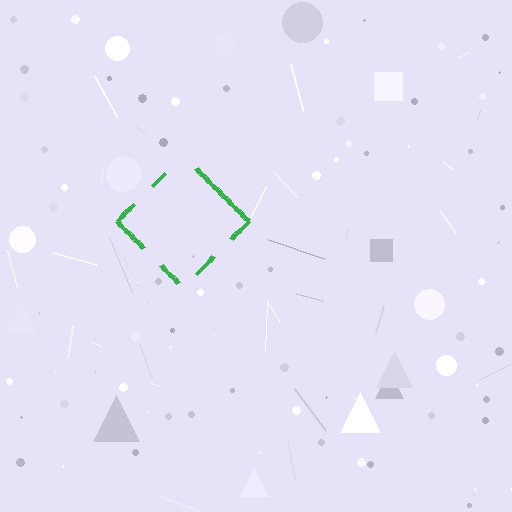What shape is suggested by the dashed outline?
The dashed outline suggests a diamond.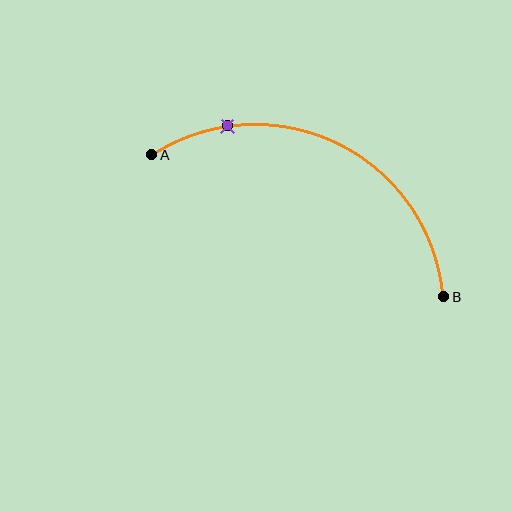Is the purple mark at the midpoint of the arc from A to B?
No. The purple mark lies on the arc but is closer to endpoint A. The arc midpoint would be at the point on the curve equidistant along the arc from both A and B.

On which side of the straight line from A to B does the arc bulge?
The arc bulges above the straight line connecting A and B.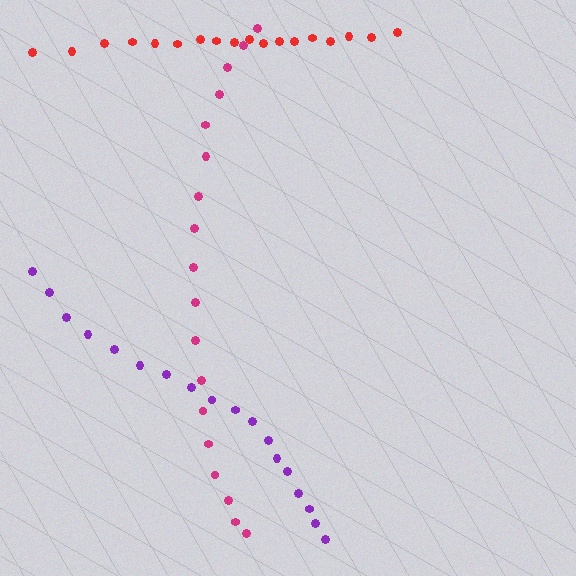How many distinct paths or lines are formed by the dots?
There are 3 distinct paths.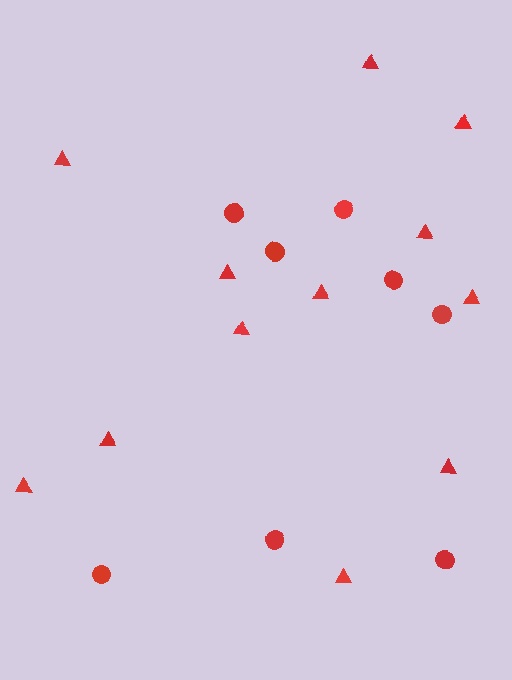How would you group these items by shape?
There are 2 groups: one group of triangles (12) and one group of circles (8).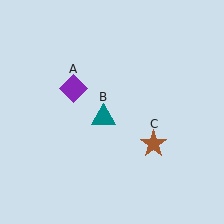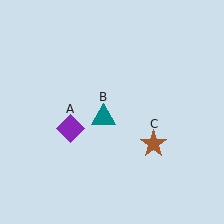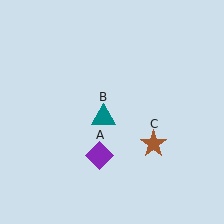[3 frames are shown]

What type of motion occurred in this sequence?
The purple diamond (object A) rotated counterclockwise around the center of the scene.